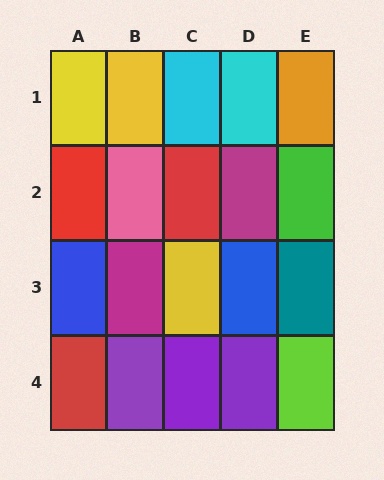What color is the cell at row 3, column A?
Blue.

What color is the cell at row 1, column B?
Yellow.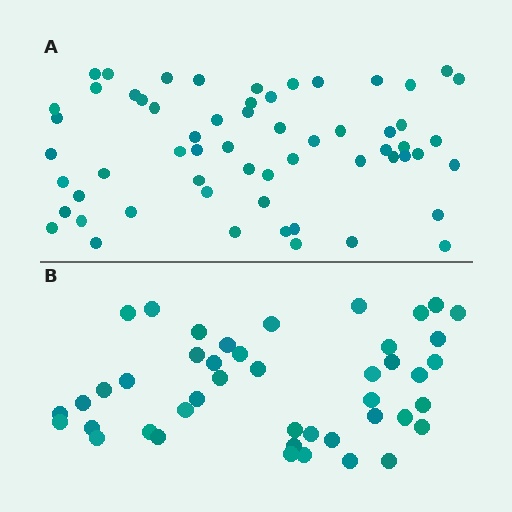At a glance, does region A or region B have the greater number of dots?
Region A (the top region) has more dots.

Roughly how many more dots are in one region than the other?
Region A has approximately 15 more dots than region B.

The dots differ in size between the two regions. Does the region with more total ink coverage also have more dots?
No. Region B has more total ink coverage because its dots are larger, but region A actually contains more individual dots. Total area can be misleading — the number of items is what matters here.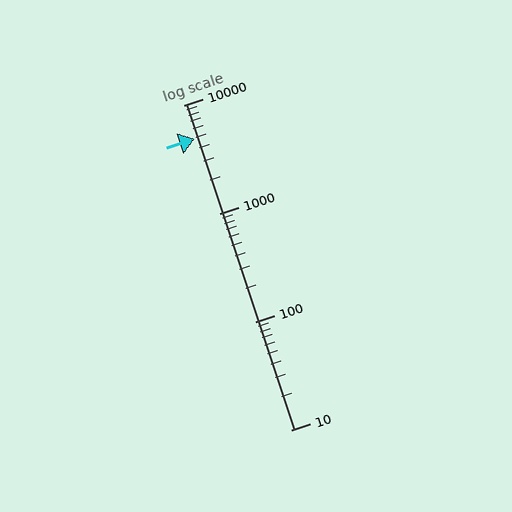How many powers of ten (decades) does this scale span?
The scale spans 3 decades, from 10 to 10000.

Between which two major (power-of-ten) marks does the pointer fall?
The pointer is between 1000 and 10000.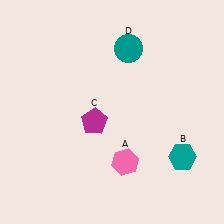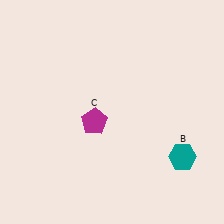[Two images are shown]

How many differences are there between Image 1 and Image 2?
There are 2 differences between the two images.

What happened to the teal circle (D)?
The teal circle (D) was removed in Image 2. It was in the top-right area of Image 1.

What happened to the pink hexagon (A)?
The pink hexagon (A) was removed in Image 2. It was in the bottom-right area of Image 1.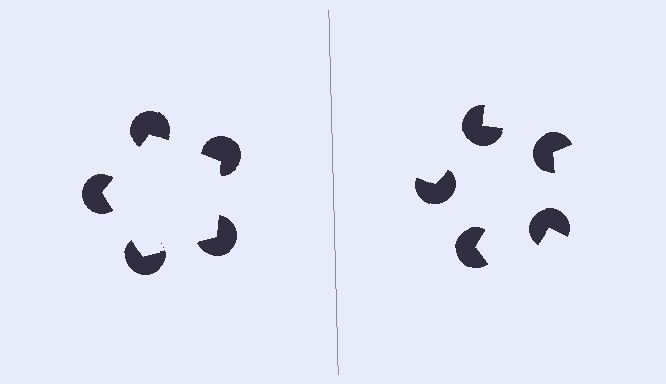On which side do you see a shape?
An illusory pentagon appears on the left side. On the right side the wedge cuts are rotated, so no coherent shape forms.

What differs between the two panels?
The pac-man discs are positioned identically on both sides; only the wedge orientations differ. On the left they align to a pentagon; on the right they are misaligned.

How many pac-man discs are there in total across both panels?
10 — 5 on each side.